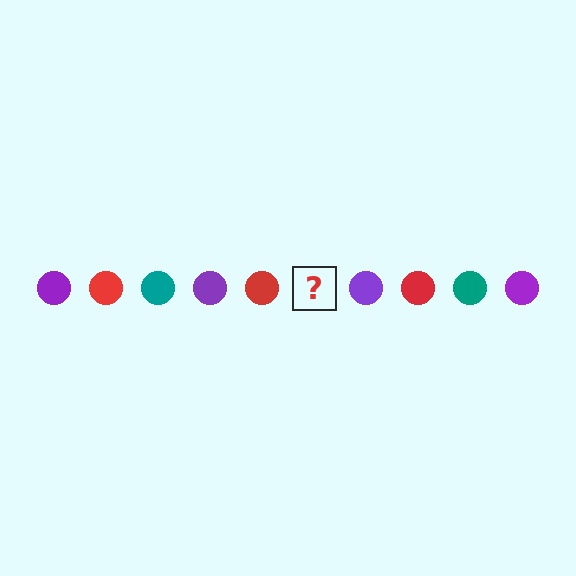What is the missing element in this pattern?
The missing element is a teal circle.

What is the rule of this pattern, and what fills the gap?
The rule is that the pattern cycles through purple, red, teal circles. The gap should be filled with a teal circle.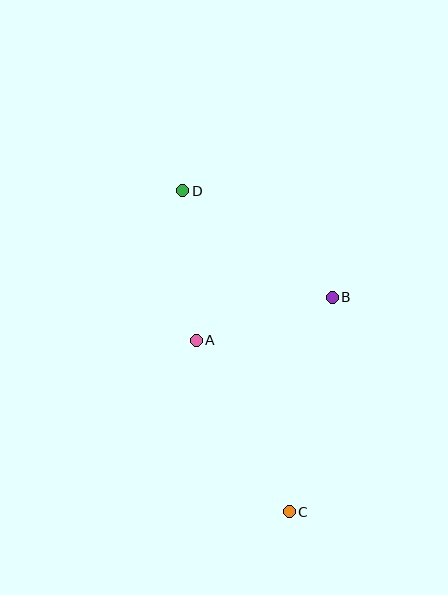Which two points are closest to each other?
Points A and B are closest to each other.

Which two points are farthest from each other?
Points C and D are farthest from each other.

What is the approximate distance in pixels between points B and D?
The distance between B and D is approximately 184 pixels.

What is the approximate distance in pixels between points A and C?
The distance between A and C is approximately 195 pixels.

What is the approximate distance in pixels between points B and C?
The distance between B and C is approximately 219 pixels.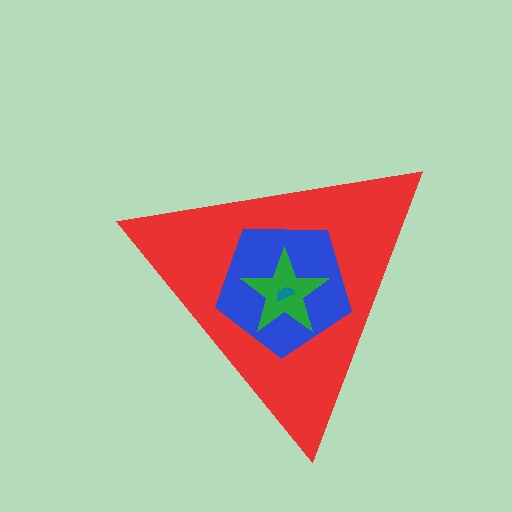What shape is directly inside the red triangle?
The blue pentagon.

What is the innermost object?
The teal semicircle.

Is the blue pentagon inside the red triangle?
Yes.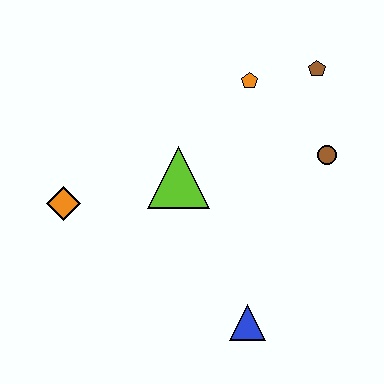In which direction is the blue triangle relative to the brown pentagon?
The blue triangle is below the brown pentagon.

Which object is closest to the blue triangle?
The lime triangle is closest to the blue triangle.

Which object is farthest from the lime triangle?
The brown pentagon is farthest from the lime triangle.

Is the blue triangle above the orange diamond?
No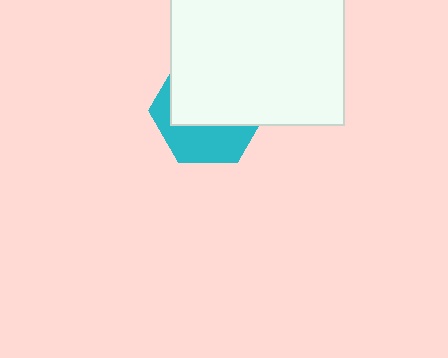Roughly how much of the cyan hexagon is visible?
A small part of it is visible (roughly 40%).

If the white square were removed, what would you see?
You would see the complete cyan hexagon.